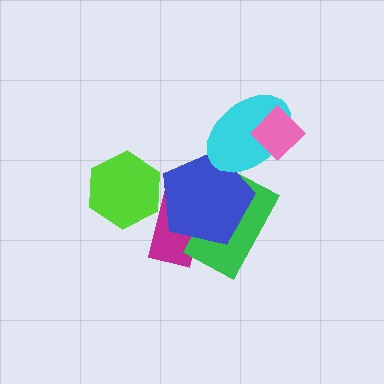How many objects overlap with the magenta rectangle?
3 objects overlap with the magenta rectangle.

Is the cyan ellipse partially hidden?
Yes, it is partially covered by another shape.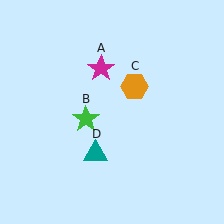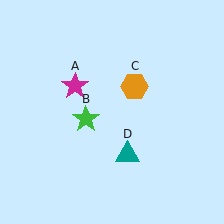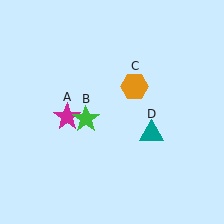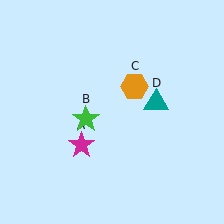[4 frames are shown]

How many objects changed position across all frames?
2 objects changed position: magenta star (object A), teal triangle (object D).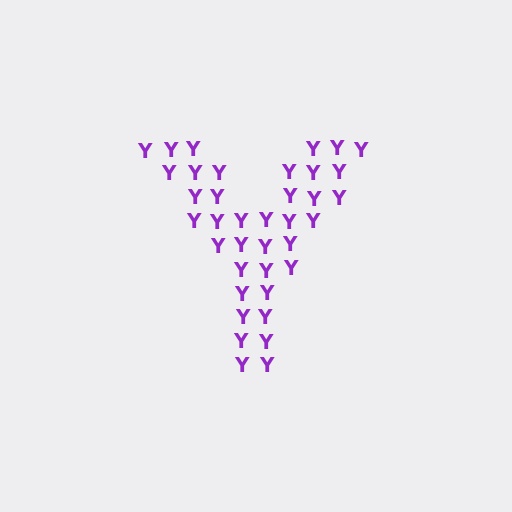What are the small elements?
The small elements are letter Y's.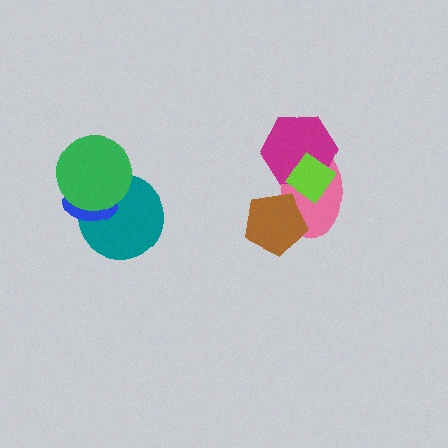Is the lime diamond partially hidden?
No, no other shape covers it.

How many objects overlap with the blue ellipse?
2 objects overlap with the blue ellipse.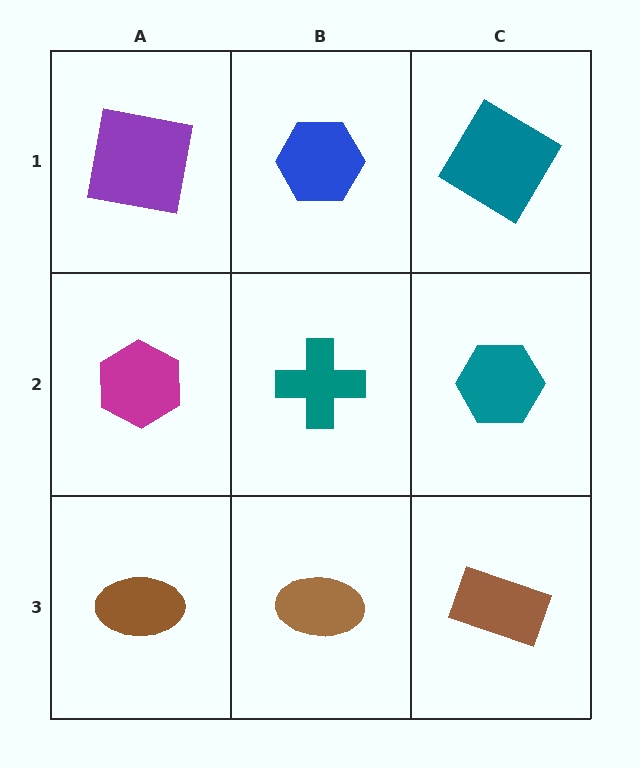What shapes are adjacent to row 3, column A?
A magenta hexagon (row 2, column A), a brown ellipse (row 3, column B).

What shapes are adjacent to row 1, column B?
A teal cross (row 2, column B), a purple square (row 1, column A), a teal diamond (row 1, column C).